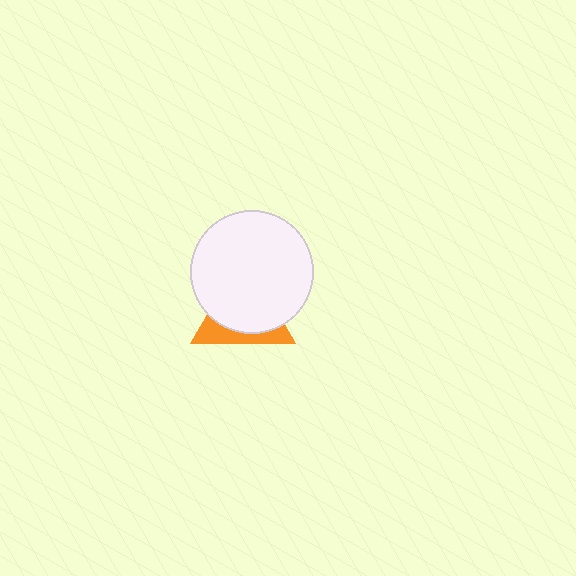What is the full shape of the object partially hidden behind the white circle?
The partially hidden object is an orange triangle.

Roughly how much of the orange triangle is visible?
A small part of it is visible (roughly 31%).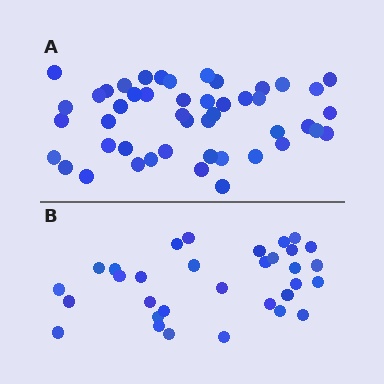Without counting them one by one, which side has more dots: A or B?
Region A (the top region) has more dots.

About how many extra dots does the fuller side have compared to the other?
Region A has approximately 15 more dots than region B.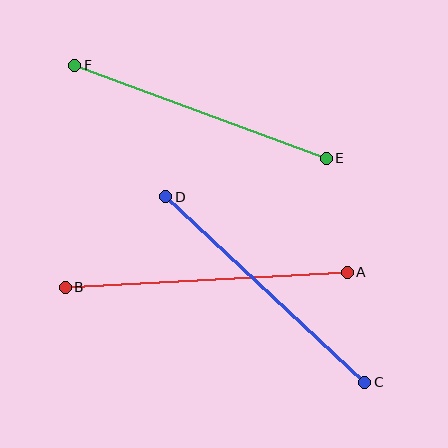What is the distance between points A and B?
The distance is approximately 282 pixels.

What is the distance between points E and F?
The distance is approximately 268 pixels.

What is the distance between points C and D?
The distance is approximately 272 pixels.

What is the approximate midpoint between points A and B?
The midpoint is at approximately (206, 280) pixels.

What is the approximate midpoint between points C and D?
The midpoint is at approximately (265, 290) pixels.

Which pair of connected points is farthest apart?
Points A and B are farthest apart.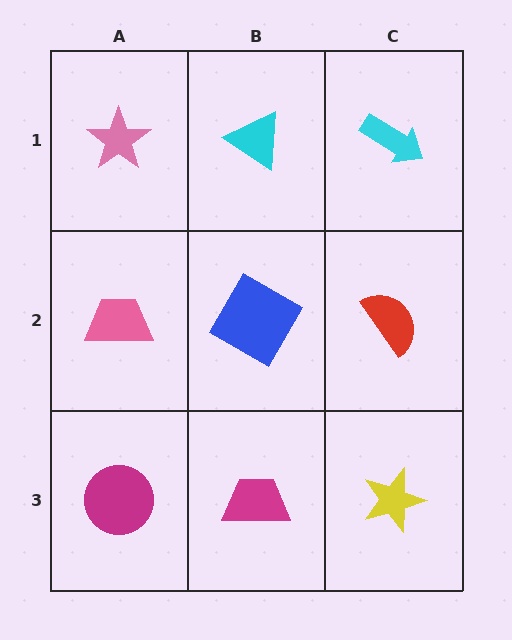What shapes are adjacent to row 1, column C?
A red semicircle (row 2, column C), a cyan triangle (row 1, column B).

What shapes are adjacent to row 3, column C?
A red semicircle (row 2, column C), a magenta trapezoid (row 3, column B).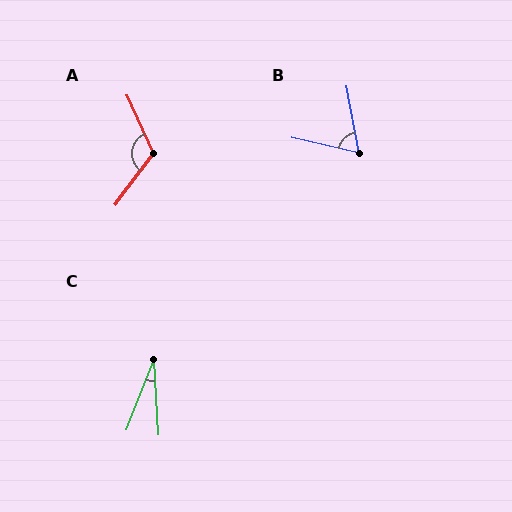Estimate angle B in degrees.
Approximately 67 degrees.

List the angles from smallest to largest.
C (25°), B (67°), A (119°).